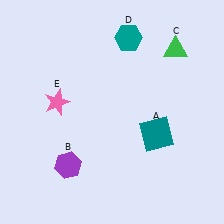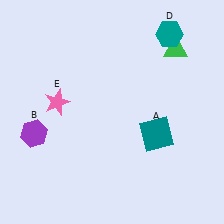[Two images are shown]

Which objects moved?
The objects that moved are: the purple hexagon (B), the teal hexagon (D).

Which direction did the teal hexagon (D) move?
The teal hexagon (D) moved right.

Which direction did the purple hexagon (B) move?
The purple hexagon (B) moved left.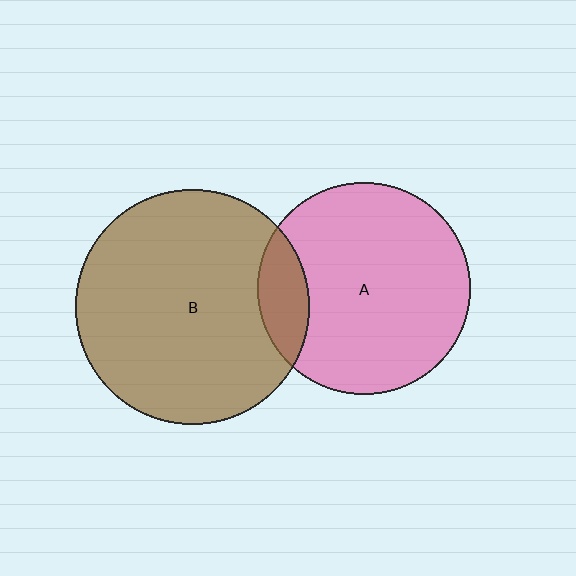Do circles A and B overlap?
Yes.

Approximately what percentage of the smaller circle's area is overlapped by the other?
Approximately 15%.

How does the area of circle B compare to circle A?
Approximately 1.2 times.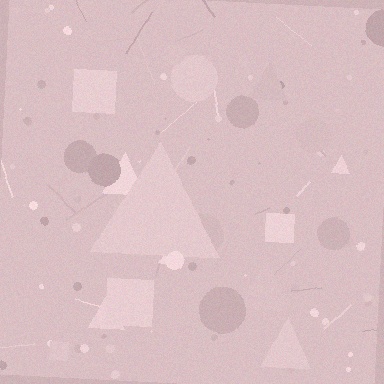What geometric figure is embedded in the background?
A triangle is embedded in the background.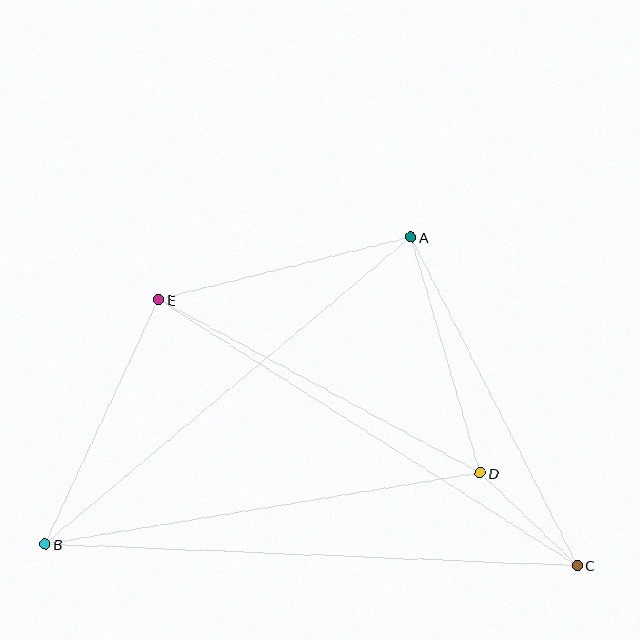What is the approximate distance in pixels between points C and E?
The distance between C and E is approximately 496 pixels.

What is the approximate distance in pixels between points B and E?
The distance between B and E is approximately 269 pixels.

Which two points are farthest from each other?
Points B and C are farthest from each other.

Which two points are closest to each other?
Points C and D are closest to each other.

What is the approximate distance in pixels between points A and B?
The distance between A and B is approximately 477 pixels.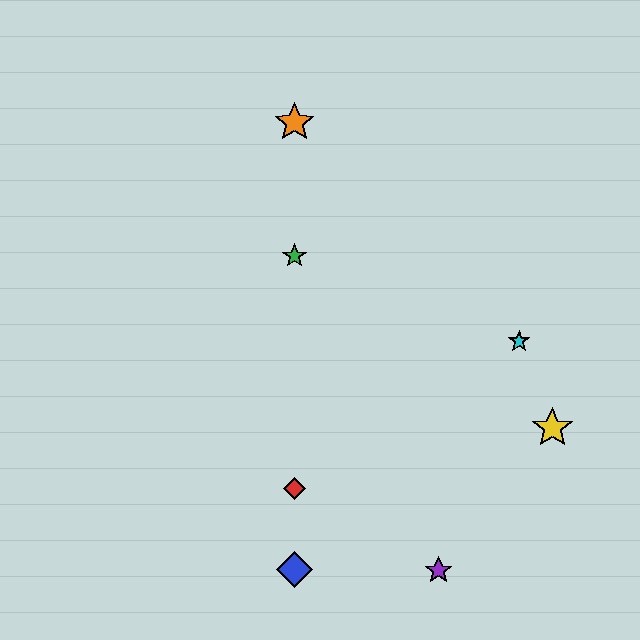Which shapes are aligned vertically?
The red diamond, the blue diamond, the green star, the orange star are aligned vertically.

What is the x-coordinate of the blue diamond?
The blue diamond is at x≈294.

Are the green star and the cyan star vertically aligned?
No, the green star is at x≈294 and the cyan star is at x≈519.